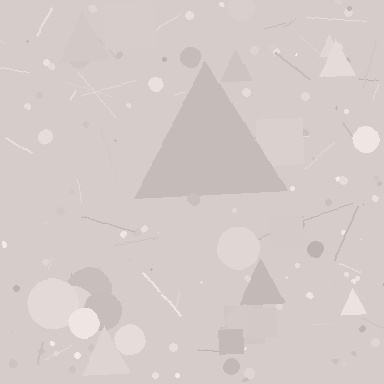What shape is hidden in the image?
A triangle is hidden in the image.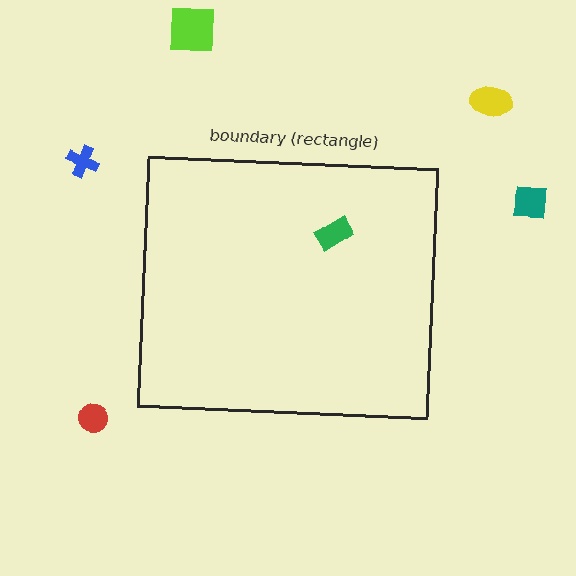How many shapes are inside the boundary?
1 inside, 5 outside.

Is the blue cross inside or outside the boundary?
Outside.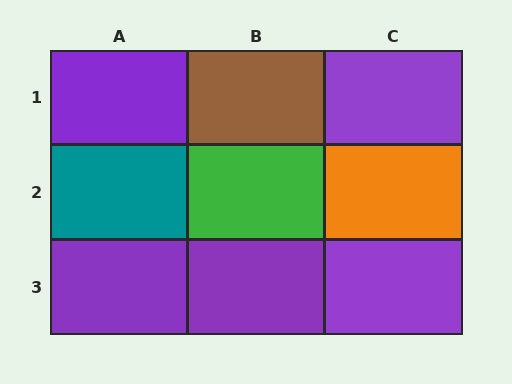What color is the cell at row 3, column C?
Purple.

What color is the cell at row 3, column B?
Purple.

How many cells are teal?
1 cell is teal.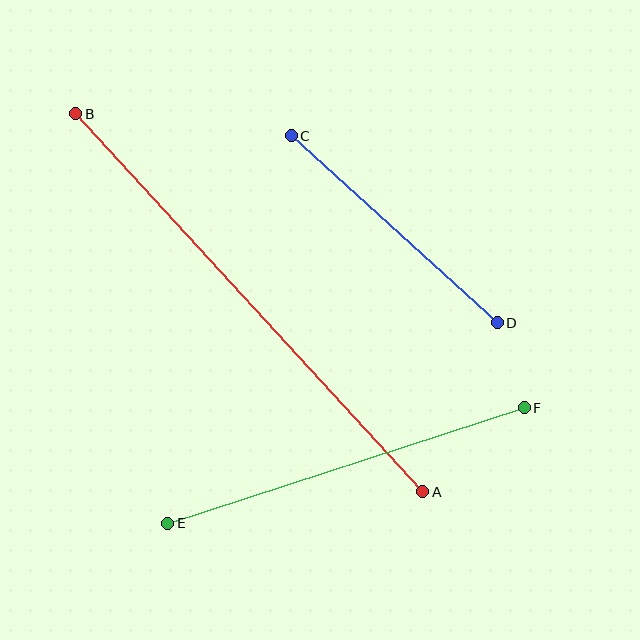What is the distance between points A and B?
The distance is approximately 513 pixels.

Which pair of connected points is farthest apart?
Points A and B are farthest apart.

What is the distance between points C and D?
The distance is approximately 278 pixels.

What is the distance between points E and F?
The distance is approximately 375 pixels.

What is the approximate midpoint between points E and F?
The midpoint is at approximately (346, 465) pixels.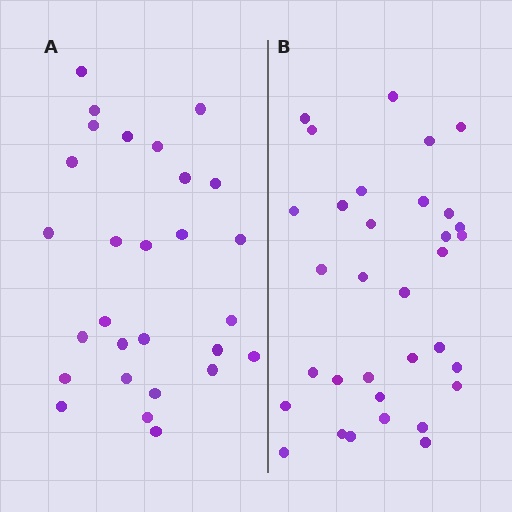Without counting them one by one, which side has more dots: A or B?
Region B (the right region) has more dots.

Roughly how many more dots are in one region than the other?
Region B has about 5 more dots than region A.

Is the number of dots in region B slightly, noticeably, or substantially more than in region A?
Region B has only slightly more — the two regions are fairly close. The ratio is roughly 1.2 to 1.